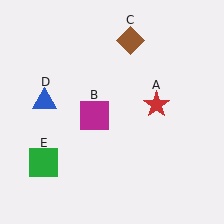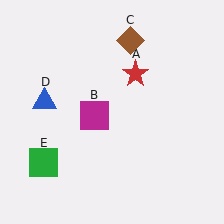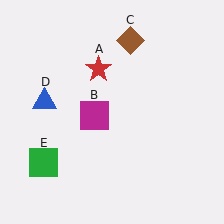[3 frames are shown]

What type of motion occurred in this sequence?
The red star (object A) rotated counterclockwise around the center of the scene.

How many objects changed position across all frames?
1 object changed position: red star (object A).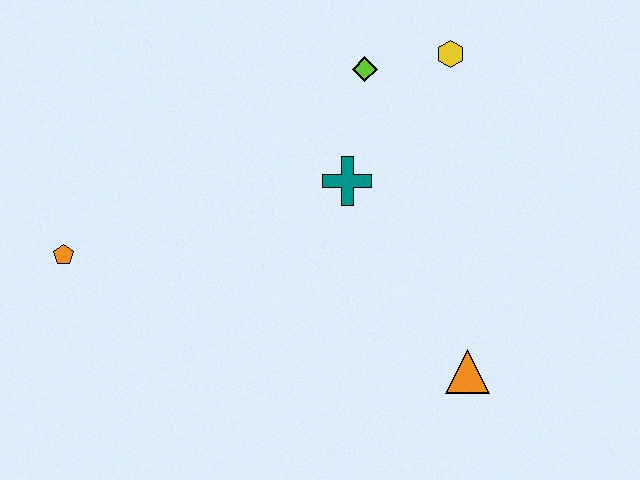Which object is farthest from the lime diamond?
The orange pentagon is farthest from the lime diamond.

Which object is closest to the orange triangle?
The teal cross is closest to the orange triangle.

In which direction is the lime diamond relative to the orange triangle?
The lime diamond is above the orange triangle.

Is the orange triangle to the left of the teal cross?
No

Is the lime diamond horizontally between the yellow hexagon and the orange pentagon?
Yes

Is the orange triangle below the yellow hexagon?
Yes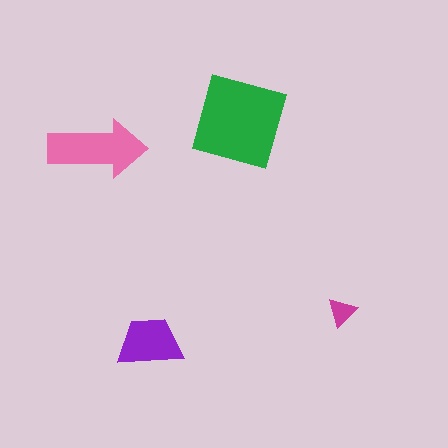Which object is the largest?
The green diamond.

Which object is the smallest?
The magenta triangle.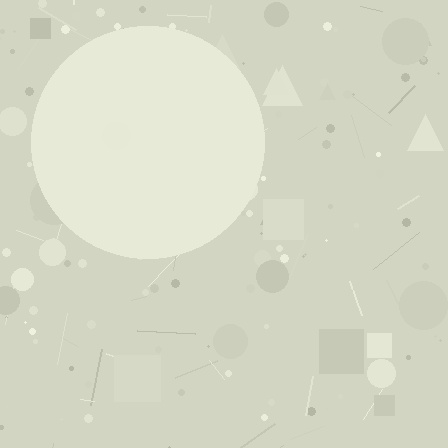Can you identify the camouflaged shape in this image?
The camouflaged shape is a circle.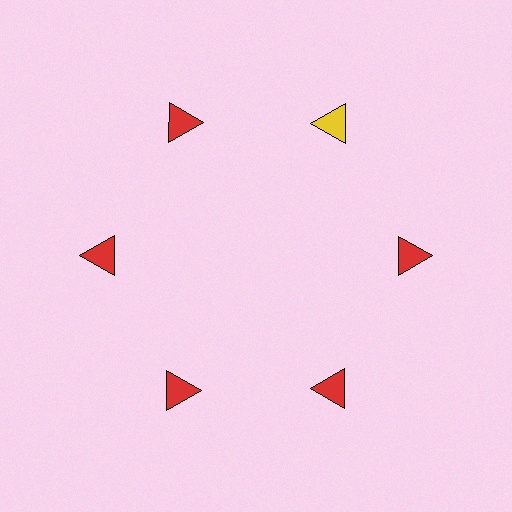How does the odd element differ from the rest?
It has a different color: yellow instead of red.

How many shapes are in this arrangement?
There are 6 shapes arranged in a ring pattern.